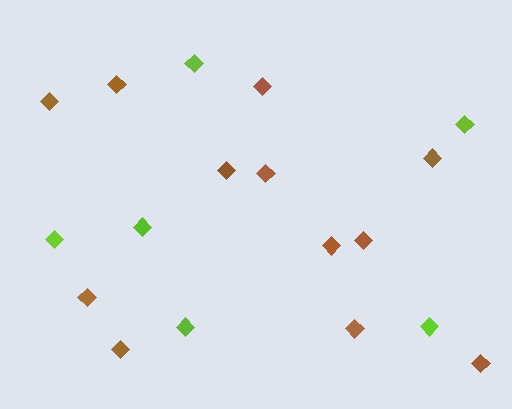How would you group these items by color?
There are 2 groups: one group of lime diamonds (6) and one group of brown diamonds (12).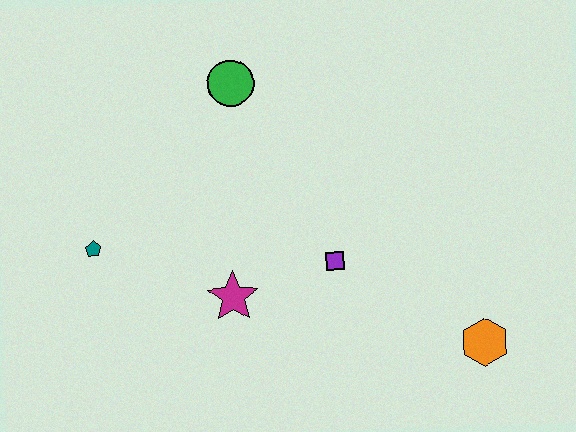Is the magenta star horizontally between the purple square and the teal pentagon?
Yes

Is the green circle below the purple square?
No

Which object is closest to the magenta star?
The purple square is closest to the magenta star.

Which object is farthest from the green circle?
The orange hexagon is farthest from the green circle.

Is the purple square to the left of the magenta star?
No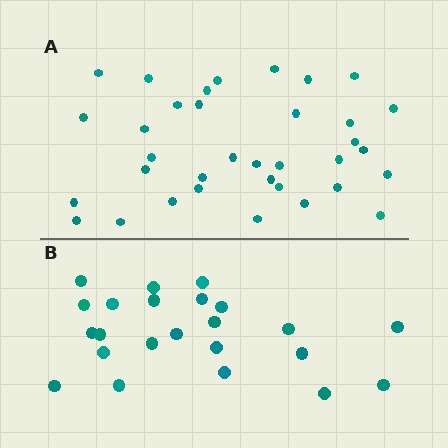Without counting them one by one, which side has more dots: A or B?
Region A (the top region) has more dots.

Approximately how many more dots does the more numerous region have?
Region A has roughly 12 or so more dots than region B.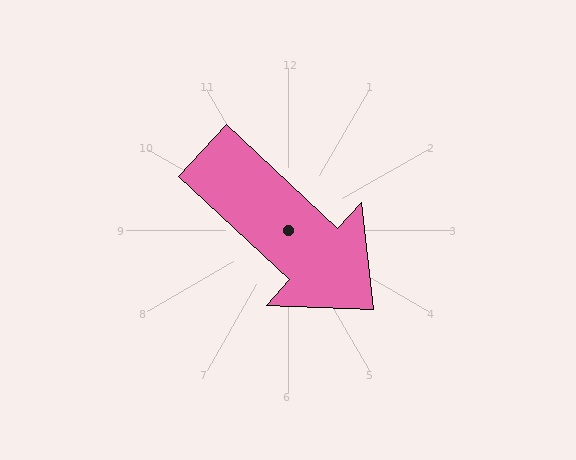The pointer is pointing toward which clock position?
Roughly 4 o'clock.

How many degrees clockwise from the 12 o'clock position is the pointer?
Approximately 133 degrees.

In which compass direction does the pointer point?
Southeast.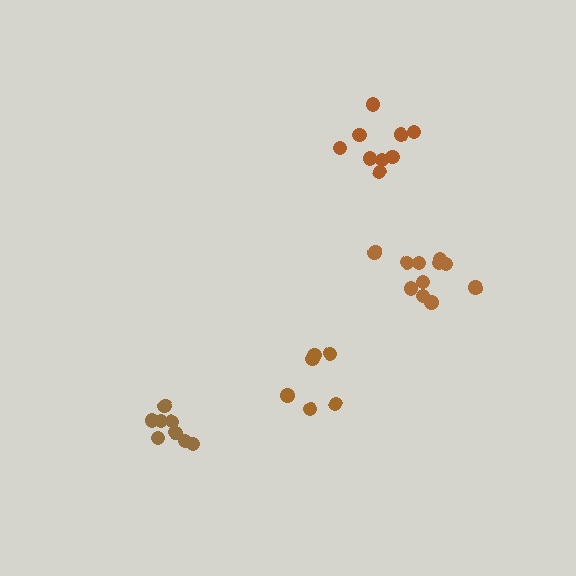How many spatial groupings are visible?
There are 4 spatial groupings.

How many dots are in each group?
Group 1: 9 dots, Group 2: 8 dots, Group 3: 11 dots, Group 4: 6 dots (34 total).